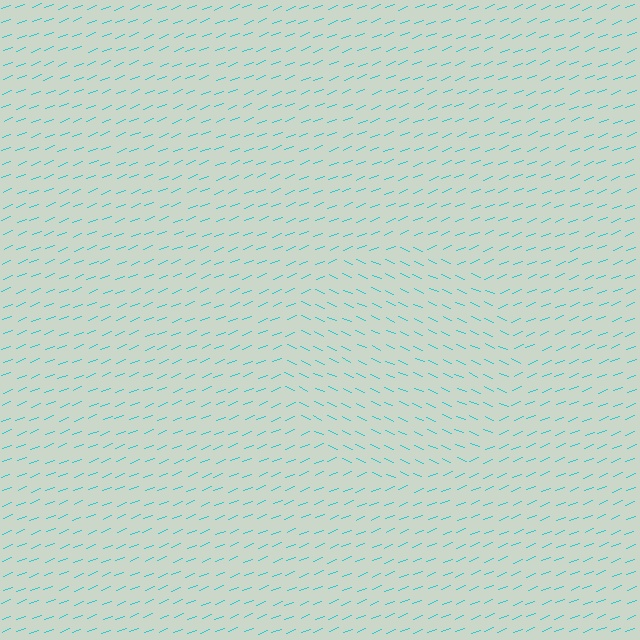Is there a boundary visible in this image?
Yes, there is a texture boundary formed by a change in line orientation.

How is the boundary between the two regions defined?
The boundary is defined purely by a change in line orientation (approximately 45 degrees difference). All lines are the same color and thickness.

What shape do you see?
I see a circle.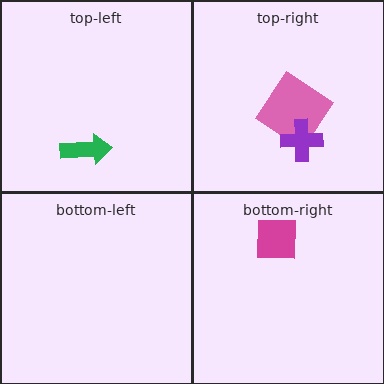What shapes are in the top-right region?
The pink diamond, the purple cross.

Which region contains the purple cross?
The top-right region.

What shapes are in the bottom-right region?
The magenta square.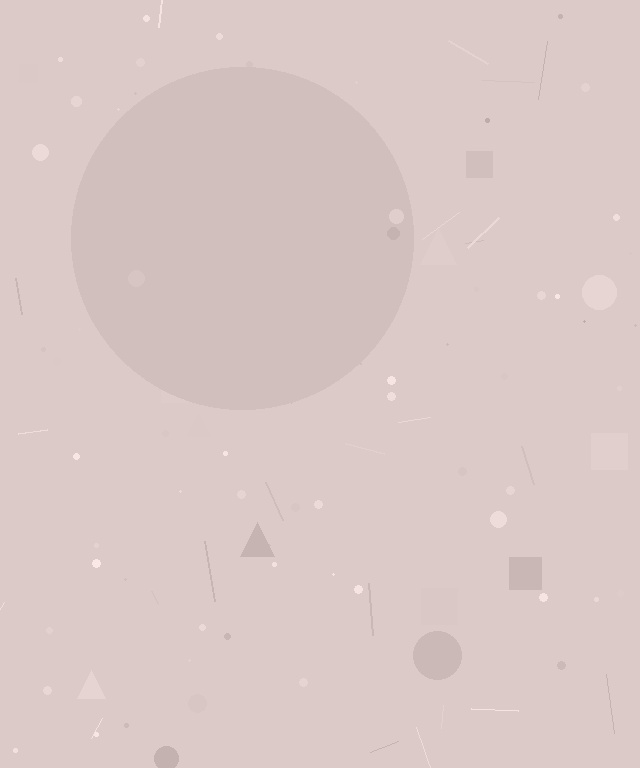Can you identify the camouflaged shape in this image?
The camouflaged shape is a circle.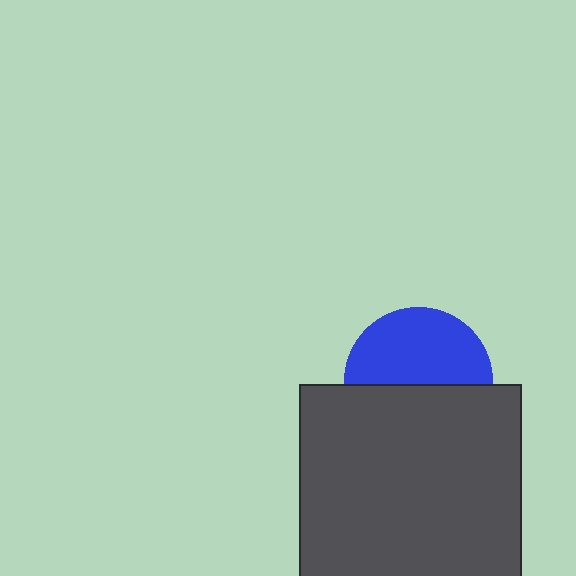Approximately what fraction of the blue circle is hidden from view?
Roughly 48% of the blue circle is hidden behind the dark gray square.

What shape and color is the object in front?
The object in front is a dark gray square.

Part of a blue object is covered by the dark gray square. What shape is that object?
It is a circle.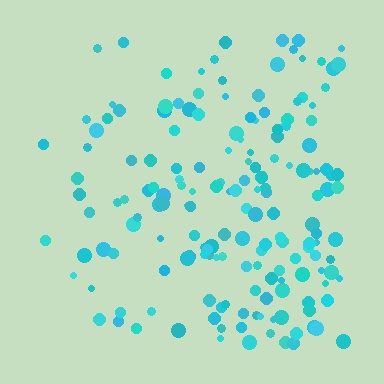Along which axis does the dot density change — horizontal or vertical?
Horizontal.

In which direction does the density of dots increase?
From left to right, with the right side densest.